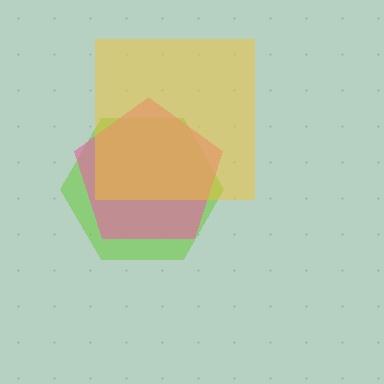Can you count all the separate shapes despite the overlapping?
Yes, there are 3 separate shapes.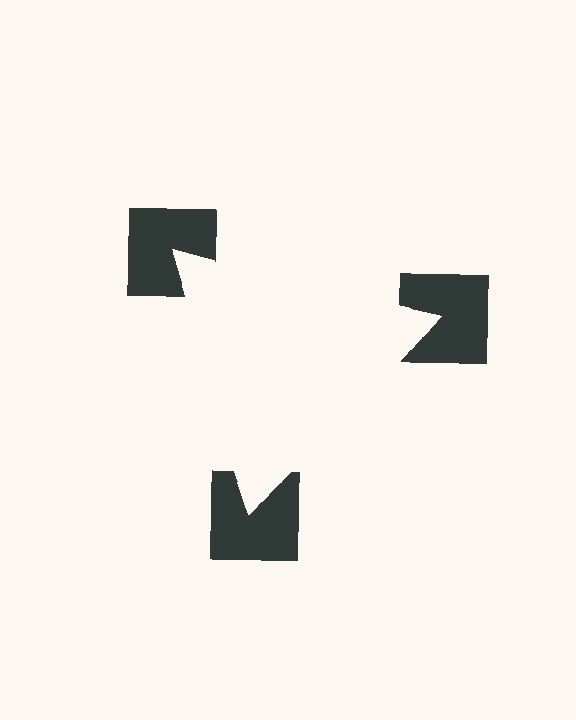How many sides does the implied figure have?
3 sides.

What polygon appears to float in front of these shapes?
An illusory triangle — its edges are inferred from the aligned wedge cuts in the notched squares, not physically drawn.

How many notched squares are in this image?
There are 3 — one at each vertex of the illusory triangle.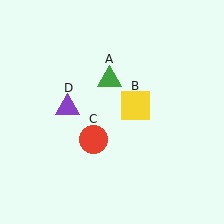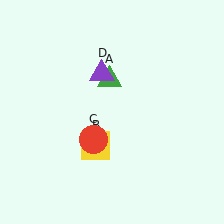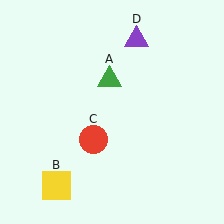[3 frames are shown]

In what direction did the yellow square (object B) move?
The yellow square (object B) moved down and to the left.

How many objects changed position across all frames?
2 objects changed position: yellow square (object B), purple triangle (object D).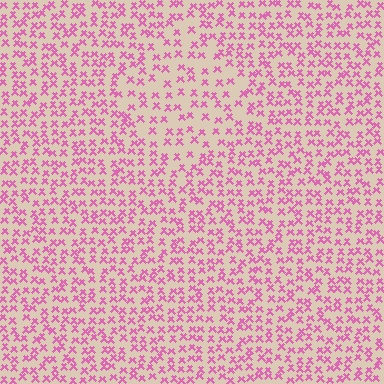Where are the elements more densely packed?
The elements are more densely packed outside the diamond boundary.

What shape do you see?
I see a diamond.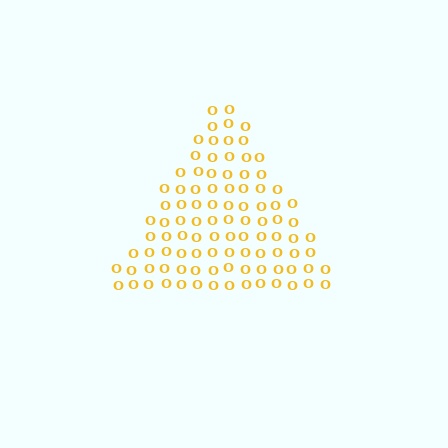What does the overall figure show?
The overall figure shows a triangle.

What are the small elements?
The small elements are letter O's.